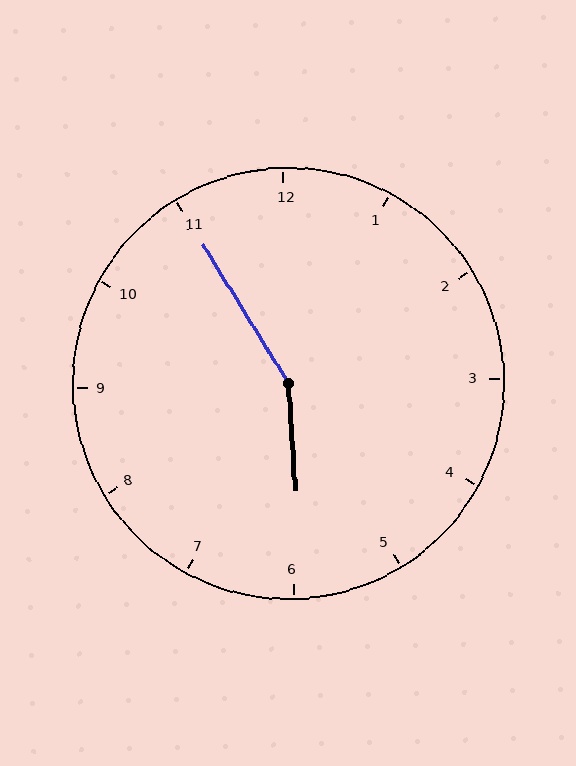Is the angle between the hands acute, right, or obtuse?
It is obtuse.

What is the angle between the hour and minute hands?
Approximately 152 degrees.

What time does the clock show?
5:55.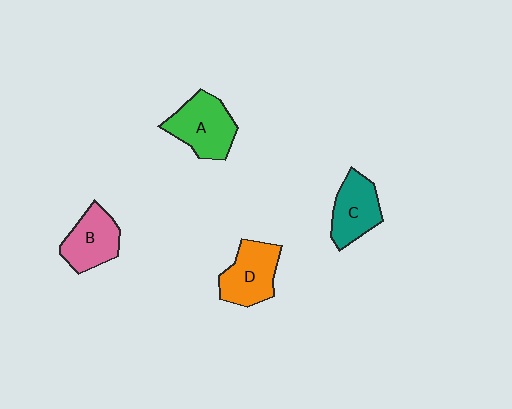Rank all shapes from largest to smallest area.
From largest to smallest: A (green), D (orange), B (pink), C (teal).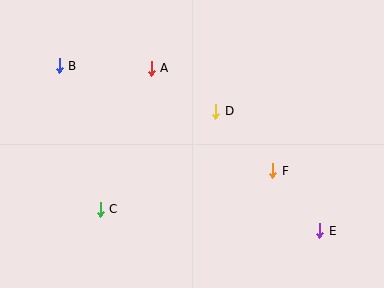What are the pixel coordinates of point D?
Point D is at (216, 111).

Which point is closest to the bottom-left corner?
Point C is closest to the bottom-left corner.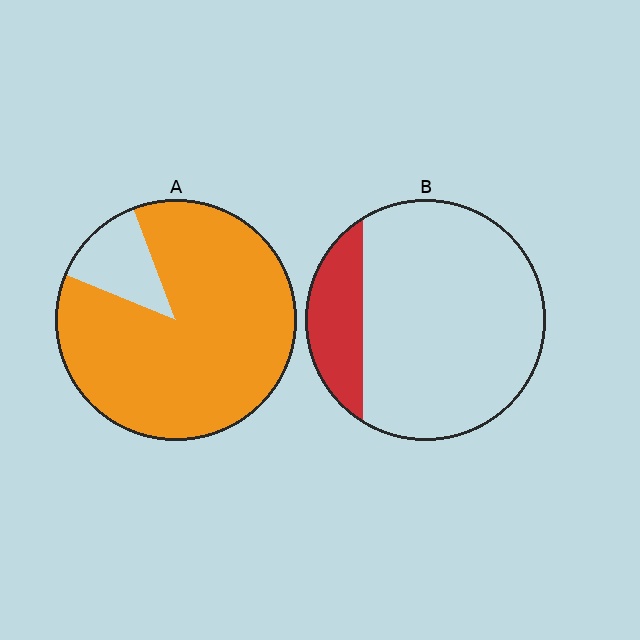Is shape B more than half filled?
No.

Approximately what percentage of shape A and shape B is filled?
A is approximately 85% and B is approximately 20%.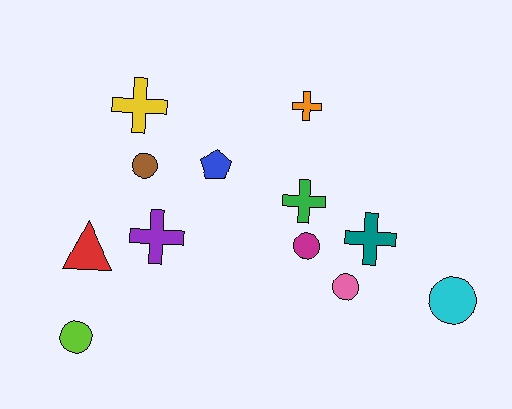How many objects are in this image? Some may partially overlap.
There are 12 objects.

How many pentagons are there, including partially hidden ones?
There is 1 pentagon.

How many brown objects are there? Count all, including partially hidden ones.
There is 1 brown object.